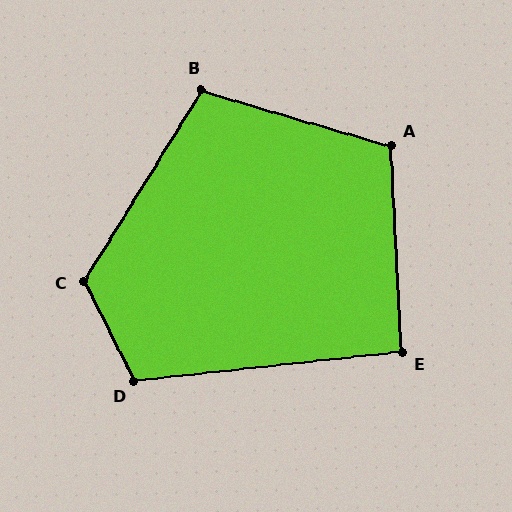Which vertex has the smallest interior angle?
E, at approximately 93 degrees.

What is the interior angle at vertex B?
Approximately 105 degrees (obtuse).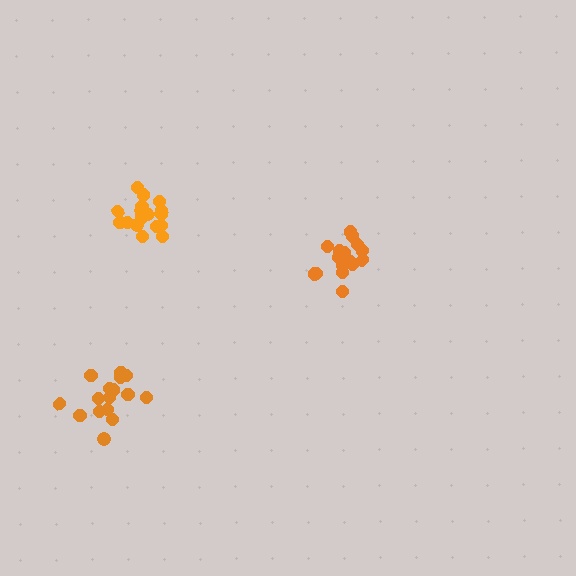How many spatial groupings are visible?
There are 3 spatial groupings.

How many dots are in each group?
Group 1: 16 dots, Group 2: 17 dots, Group 3: 17 dots (50 total).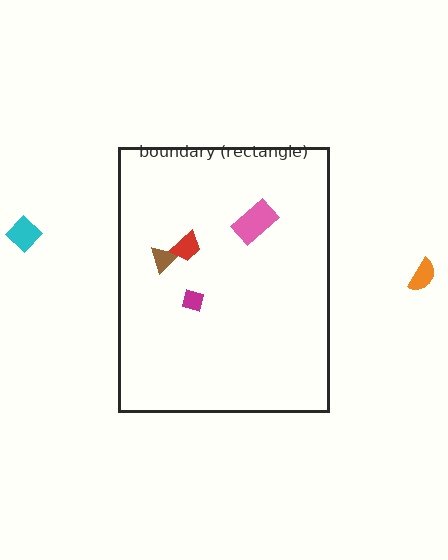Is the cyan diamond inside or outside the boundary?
Outside.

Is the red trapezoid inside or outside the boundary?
Inside.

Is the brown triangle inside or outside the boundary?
Inside.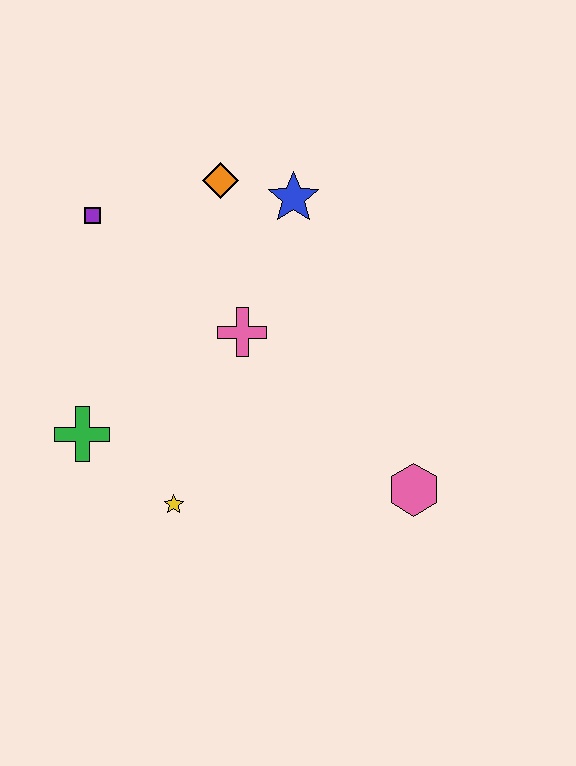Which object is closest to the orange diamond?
The blue star is closest to the orange diamond.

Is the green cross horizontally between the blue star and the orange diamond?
No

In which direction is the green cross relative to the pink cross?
The green cross is to the left of the pink cross.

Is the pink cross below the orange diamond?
Yes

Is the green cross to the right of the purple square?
No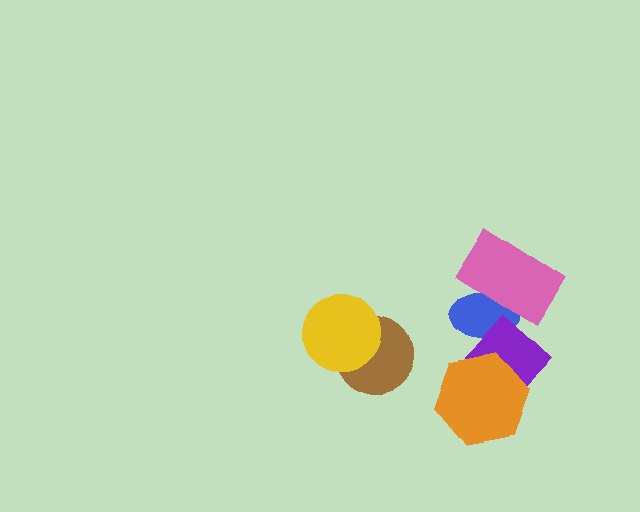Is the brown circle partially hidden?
Yes, it is partially covered by another shape.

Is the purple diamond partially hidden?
Yes, it is partially covered by another shape.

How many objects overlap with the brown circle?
1 object overlaps with the brown circle.